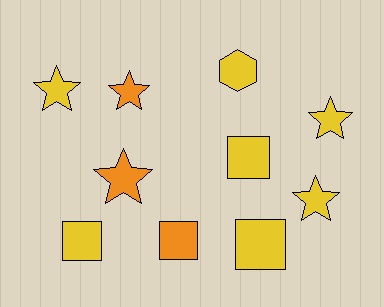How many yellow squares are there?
There are 3 yellow squares.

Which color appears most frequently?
Yellow, with 7 objects.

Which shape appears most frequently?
Star, with 5 objects.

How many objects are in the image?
There are 10 objects.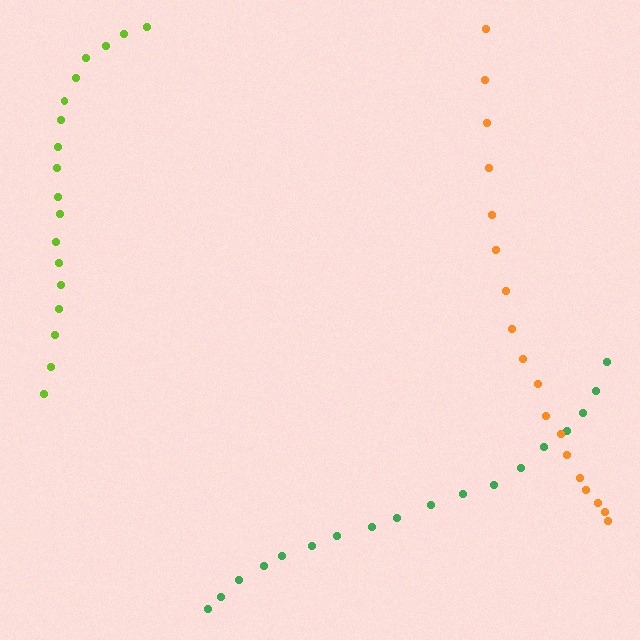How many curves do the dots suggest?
There are 3 distinct paths.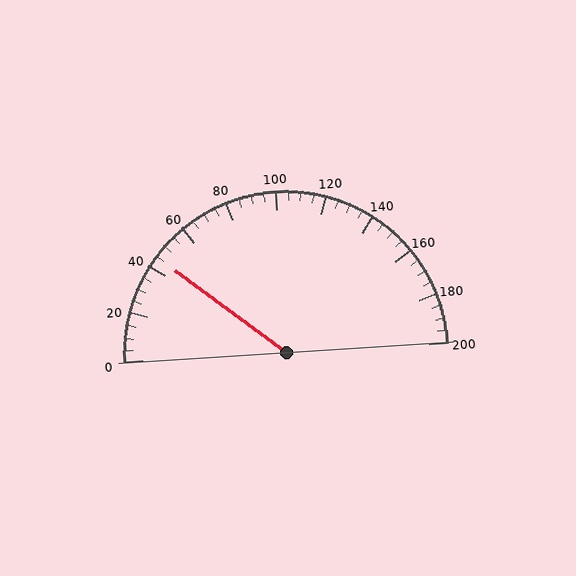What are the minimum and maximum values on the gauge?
The gauge ranges from 0 to 200.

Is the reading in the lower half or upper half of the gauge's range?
The reading is in the lower half of the range (0 to 200).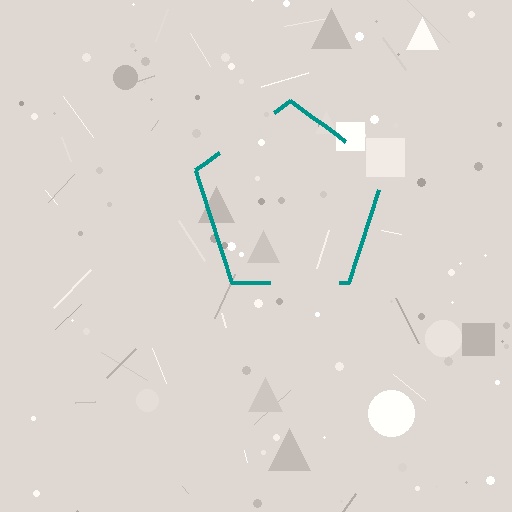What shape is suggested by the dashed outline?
The dashed outline suggests a pentagon.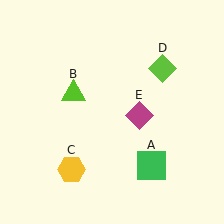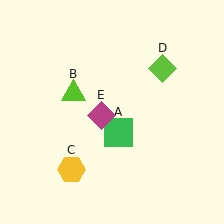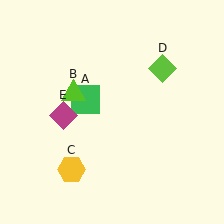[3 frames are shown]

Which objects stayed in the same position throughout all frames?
Lime triangle (object B) and yellow hexagon (object C) and lime diamond (object D) remained stationary.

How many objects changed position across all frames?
2 objects changed position: green square (object A), magenta diamond (object E).